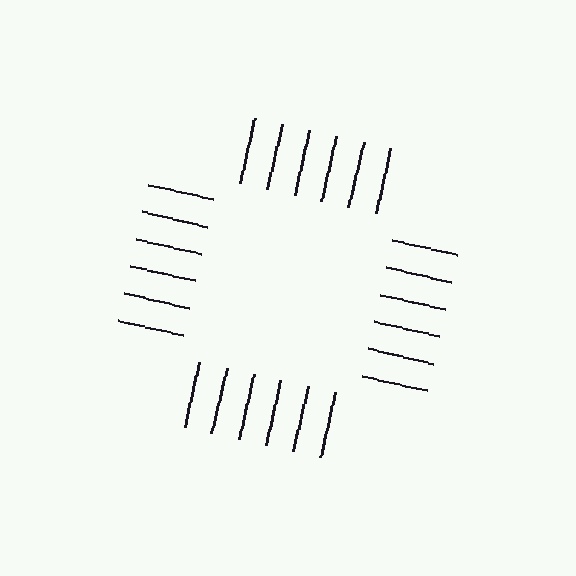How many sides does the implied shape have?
4 sides — the line-ends trace a square.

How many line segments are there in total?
24 — 6 along each of the 4 edges.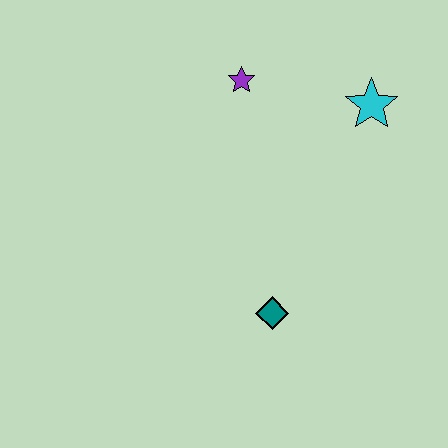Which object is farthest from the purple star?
The teal diamond is farthest from the purple star.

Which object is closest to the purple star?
The cyan star is closest to the purple star.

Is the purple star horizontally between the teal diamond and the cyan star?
No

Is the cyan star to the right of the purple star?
Yes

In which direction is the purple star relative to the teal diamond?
The purple star is above the teal diamond.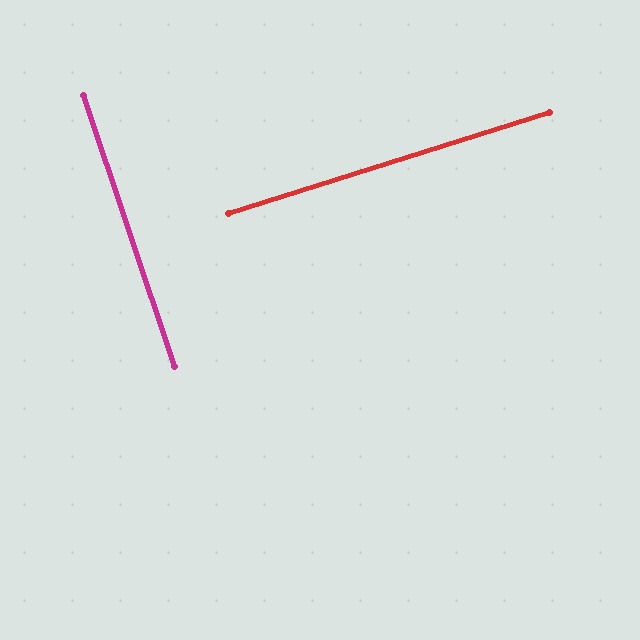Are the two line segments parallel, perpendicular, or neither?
Perpendicular — they meet at approximately 89°.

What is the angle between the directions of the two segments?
Approximately 89 degrees.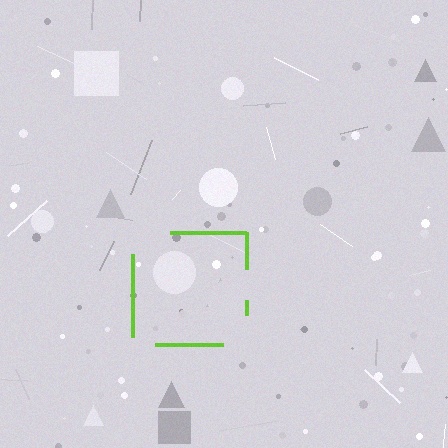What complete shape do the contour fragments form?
The contour fragments form a square.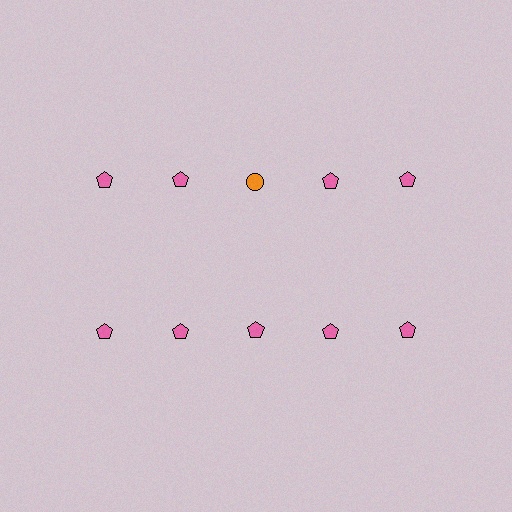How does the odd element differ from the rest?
It differs in both color (orange instead of pink) and shape (circle instead of pentagon).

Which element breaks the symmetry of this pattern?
The orange circle in the top row, center column breaks the symmetry. All other shapes are pink pentagons.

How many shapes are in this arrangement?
There are 10 shapes arranged in a grid pattern.